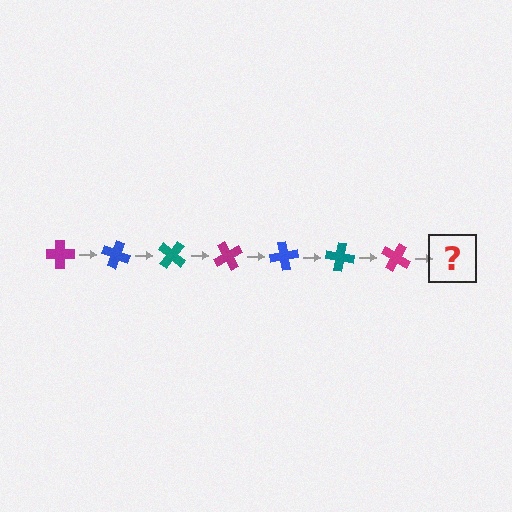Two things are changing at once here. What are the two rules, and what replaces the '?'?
The two rules are that it rotates 20 degrees each step and the color cycles through magenta, blue, and teal. The '?' should be a blue cross, rotated 140 degrees from the start.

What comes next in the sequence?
The next element should be a blue cross, rotated 140 degrees from the start.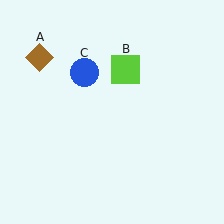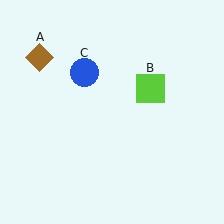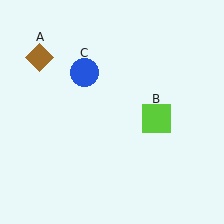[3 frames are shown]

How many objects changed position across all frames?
1 object changed position: lime square (object B).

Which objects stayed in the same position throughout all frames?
Brown diamond (object A) and blue circle (object C) remained stationary.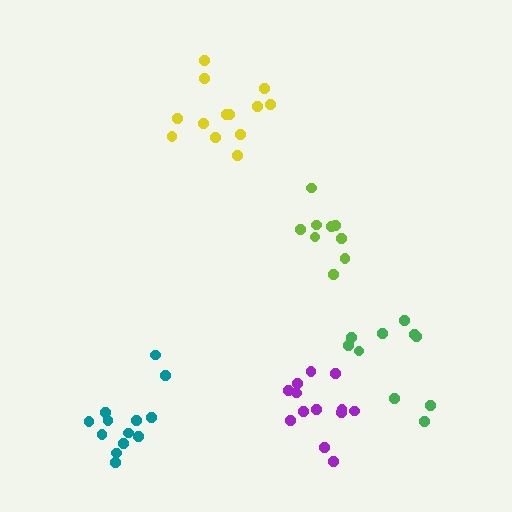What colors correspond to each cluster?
The clusters are colored: yellow, lime, green, purple, teal.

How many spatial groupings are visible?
There are 5 spatial groupings.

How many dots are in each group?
Group 1: 13 dots, Group 2: 9 dots, Group 3: 10 dots, Group 4: 13 dots, Group 5: 13 dots (58 total).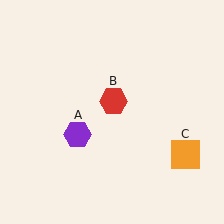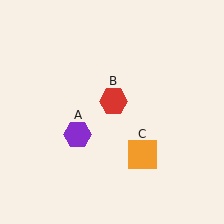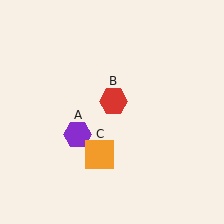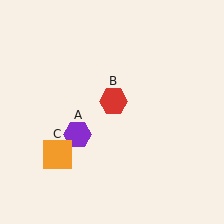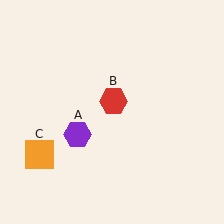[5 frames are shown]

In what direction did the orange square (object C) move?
The orange square (object C) moved left.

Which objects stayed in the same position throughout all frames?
Purple hexagon (object A) and red hexagon (object B) remained stationary.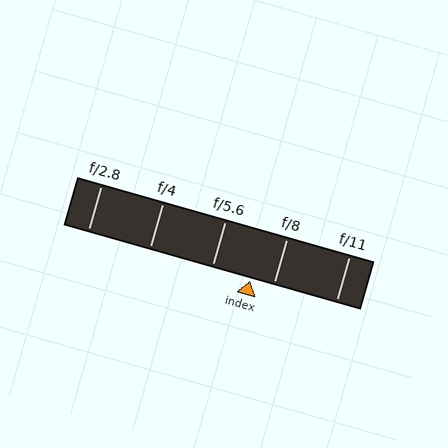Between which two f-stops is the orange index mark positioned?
The index mark is between f/5.6 and f/8.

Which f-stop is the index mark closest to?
The index mark is closest to f/8.